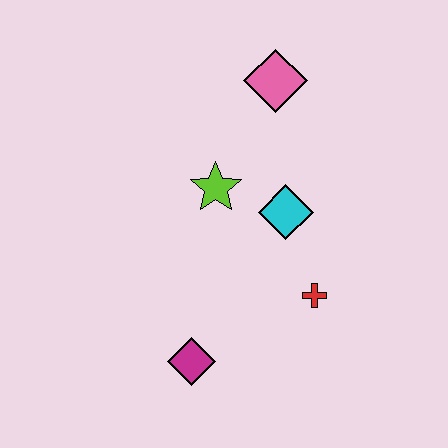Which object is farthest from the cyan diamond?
The magenta diamond is farthest from the cyan diamond.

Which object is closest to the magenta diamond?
The red cross is closest to the magenta diamond.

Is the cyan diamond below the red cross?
No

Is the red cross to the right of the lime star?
Yes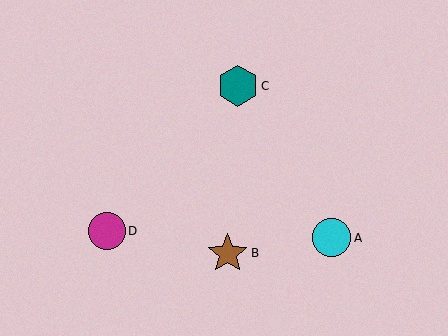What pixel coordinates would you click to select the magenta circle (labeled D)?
Click at (107, 231) to select the magenta circle D.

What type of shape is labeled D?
Shape D is a magenta circle.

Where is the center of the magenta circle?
The center of the magenta circle is at (107, 231).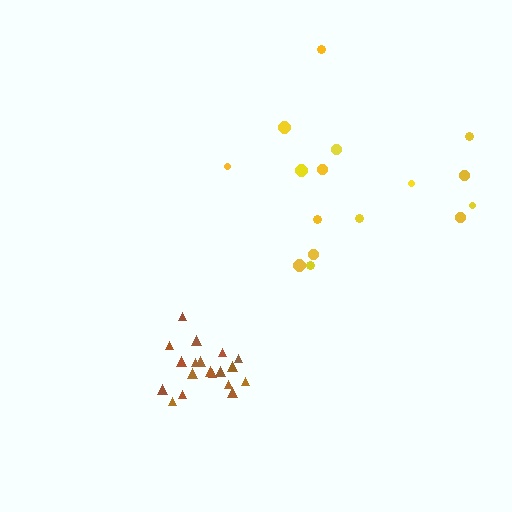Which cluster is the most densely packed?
Brown.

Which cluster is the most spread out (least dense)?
Yellow.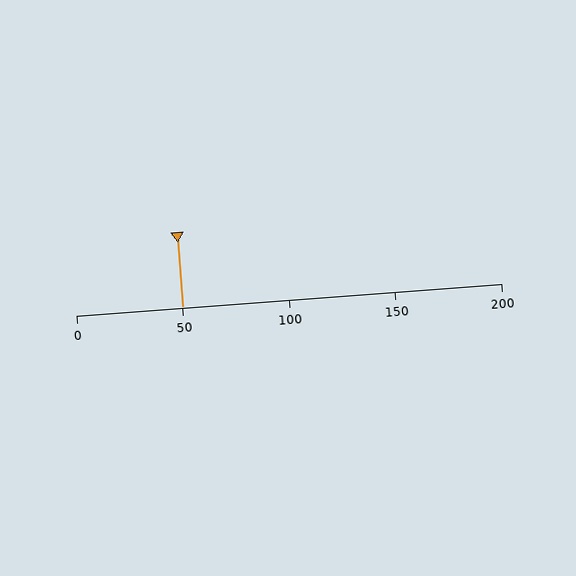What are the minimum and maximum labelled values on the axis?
The axis runs from 0 to 200.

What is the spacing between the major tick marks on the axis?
The major ticks are spaced 50 apart.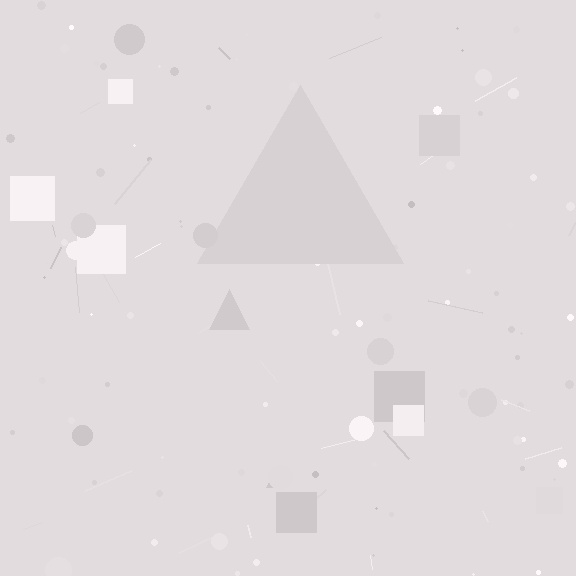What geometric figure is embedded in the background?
A triangle is embedded in the background.